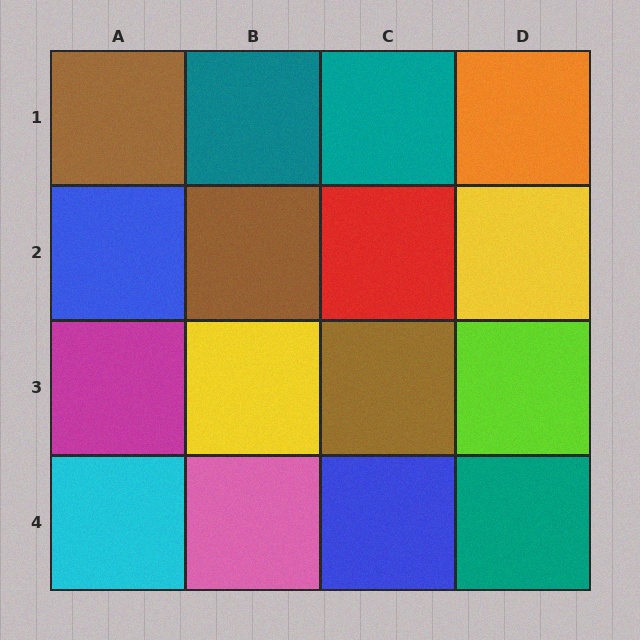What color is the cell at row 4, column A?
Cyan.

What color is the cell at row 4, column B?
Pink.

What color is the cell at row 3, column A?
Magenta.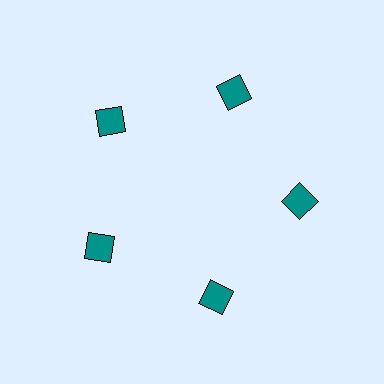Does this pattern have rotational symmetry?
Yes, this pattern has 5-fold rotational symmetry. It looks the same after rotating 72 degrees around the center.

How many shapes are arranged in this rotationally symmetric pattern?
There are 5 shapes, arranged in 5 groups of 1.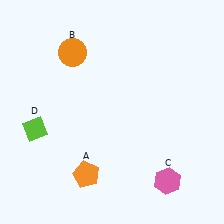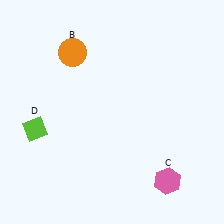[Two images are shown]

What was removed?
The orange pentagon (A) was removed in Image 2.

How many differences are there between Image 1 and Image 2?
There is 1 difference between the two images.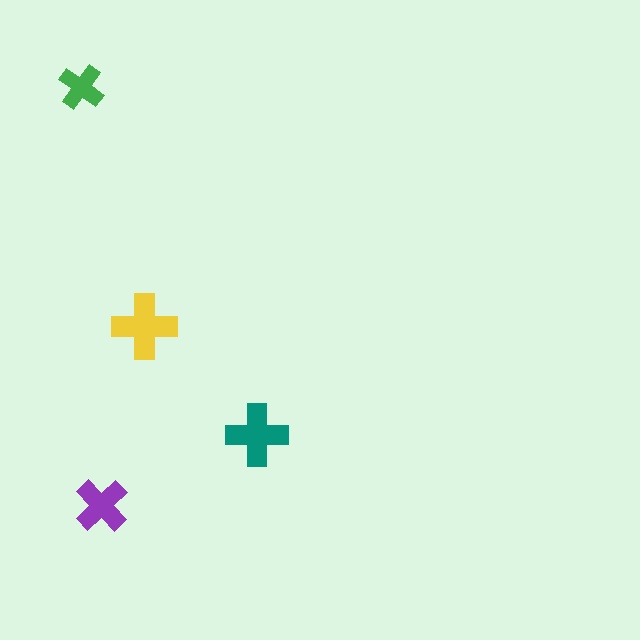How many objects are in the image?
There are 4 objects in the image.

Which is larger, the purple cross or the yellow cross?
The yellow one.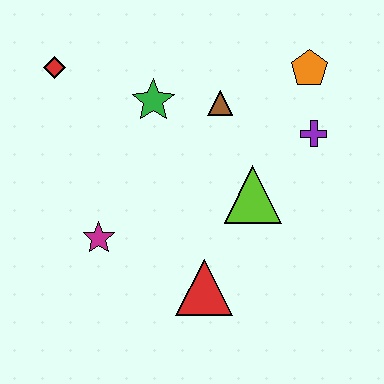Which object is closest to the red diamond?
The green star is closest to the red diamond.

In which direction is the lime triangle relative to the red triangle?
The lime triangle is above the red triangle.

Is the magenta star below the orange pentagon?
Yes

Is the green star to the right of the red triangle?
No